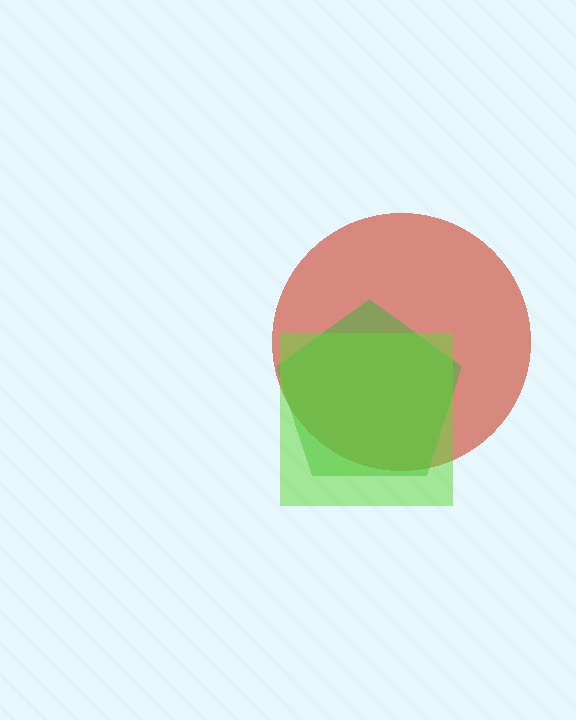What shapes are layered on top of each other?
The layered shapes are: a red circle, a green pentagon, a lime square.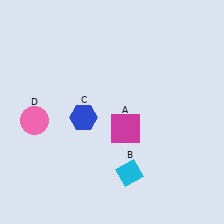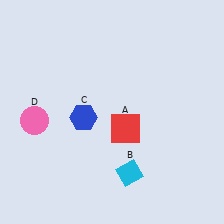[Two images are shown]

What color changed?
The square (A) changed from magenta in Image 1 to red in Image 2.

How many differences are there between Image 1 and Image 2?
There is 1 difference between the two images.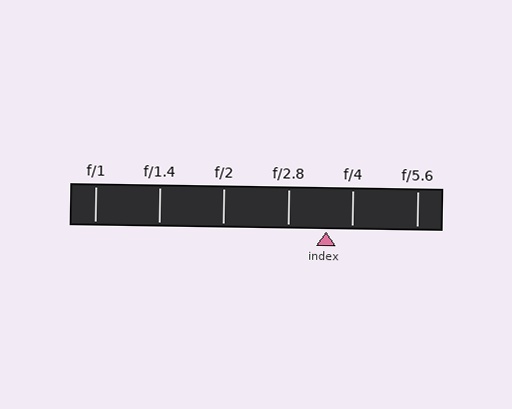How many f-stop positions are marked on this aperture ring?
There are 6 f-stop positions marked.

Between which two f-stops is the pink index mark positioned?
The index mark is between f/2.8 and f/4.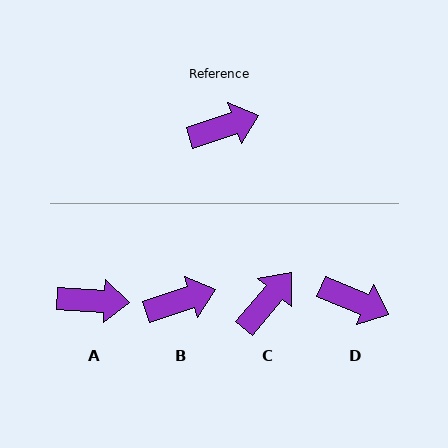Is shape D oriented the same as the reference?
No, it is off by about 41 degrees.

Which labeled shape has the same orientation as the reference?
B.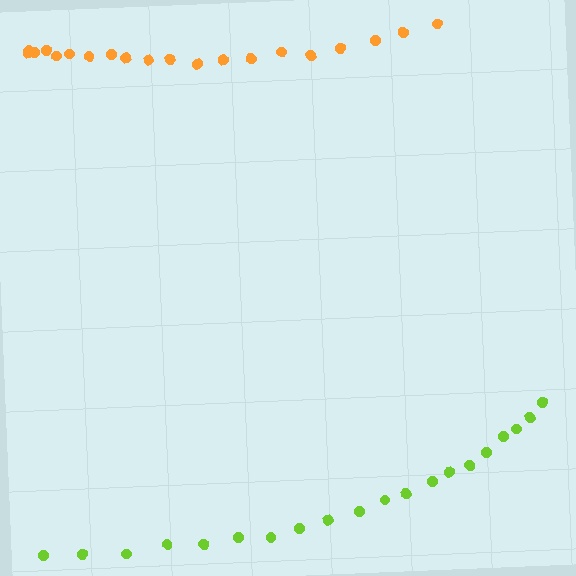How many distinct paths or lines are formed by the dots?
There are 2 distinct paths.